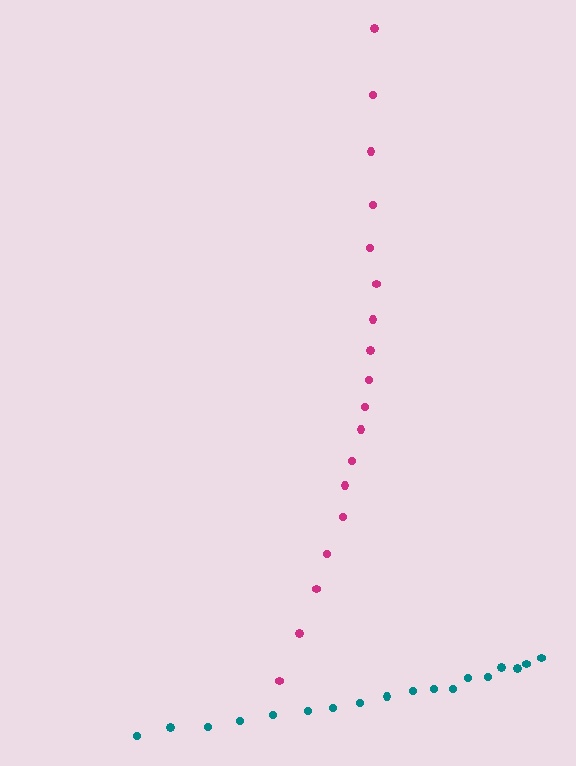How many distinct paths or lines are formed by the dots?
There are 2 distinct paths.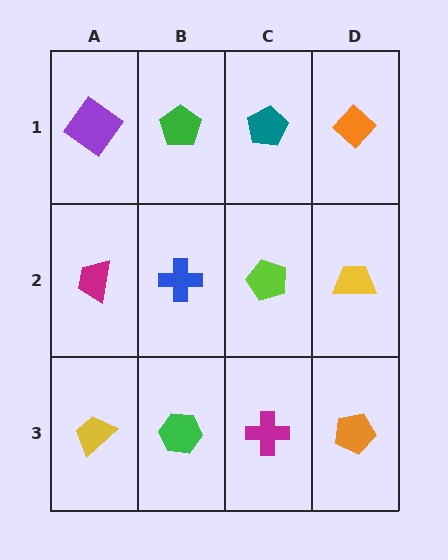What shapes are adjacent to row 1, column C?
A lime pentagon (row 2, column C), a green pentagon (row 1, column B), an orange diamond (row 1, column D).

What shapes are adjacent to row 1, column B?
A blue cross (row 2, column B), a purple diamond (row 1, column A), a teal pentagon (row 1, column C).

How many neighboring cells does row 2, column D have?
3.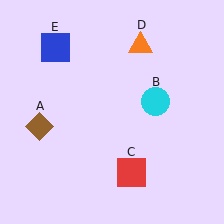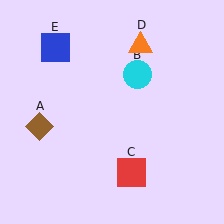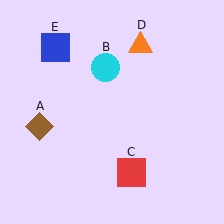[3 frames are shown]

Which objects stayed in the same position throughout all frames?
Brown diamond (object A) and red square (object C) and orange triangle (object D) and blue square (object E) remained stationary.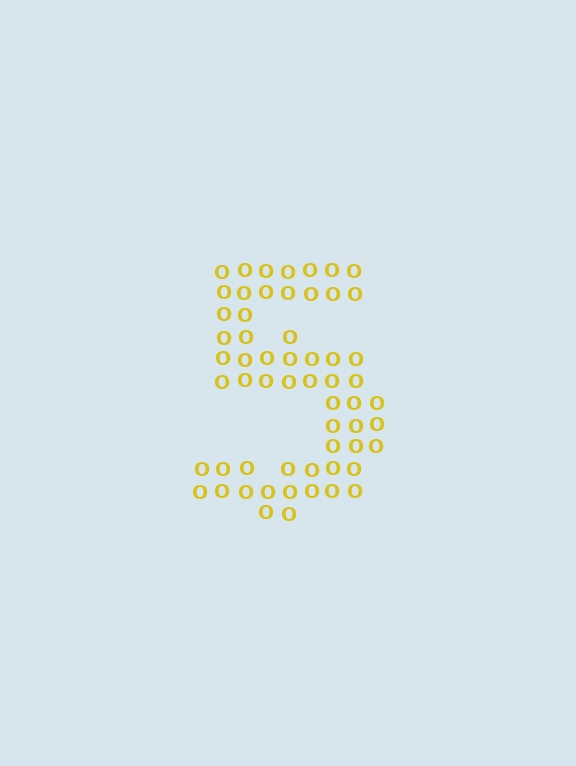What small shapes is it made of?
It is made of small letter O's.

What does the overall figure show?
The overall figure shows the digit 5.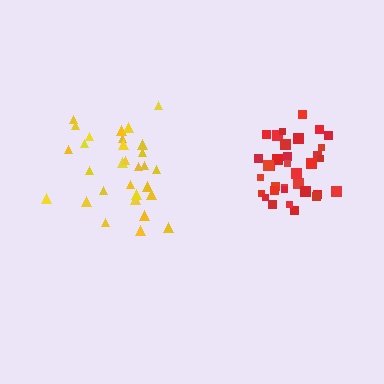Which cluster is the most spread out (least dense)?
Yellow.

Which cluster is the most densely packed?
Red.